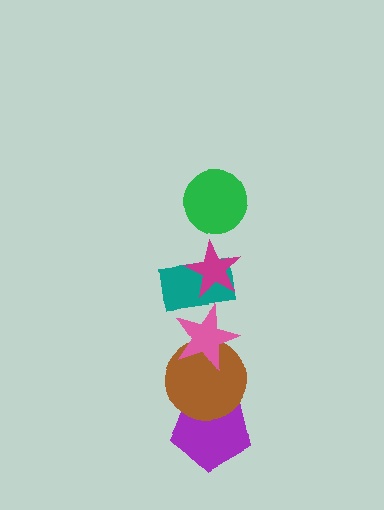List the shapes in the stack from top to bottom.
From top to bottom: the green circle, the magenta star, the teal rectangle, the pink star, the brown circle, the purple pentagon.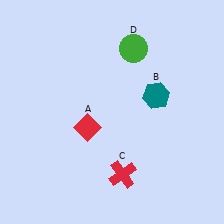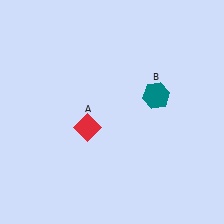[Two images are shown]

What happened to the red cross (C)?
The red cross (C) was removed in Image 2. It was in the bottom-right area of Image 1.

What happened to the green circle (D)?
The green circle (D) was removed in Image 2. It was in the top-right area of Image 1.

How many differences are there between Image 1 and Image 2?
There are 2 differences between the two images.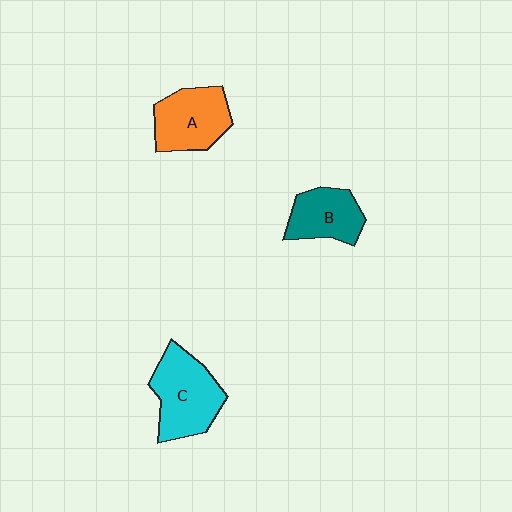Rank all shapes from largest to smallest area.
From largest to smallest: C (cyan), A (orange), B (teal).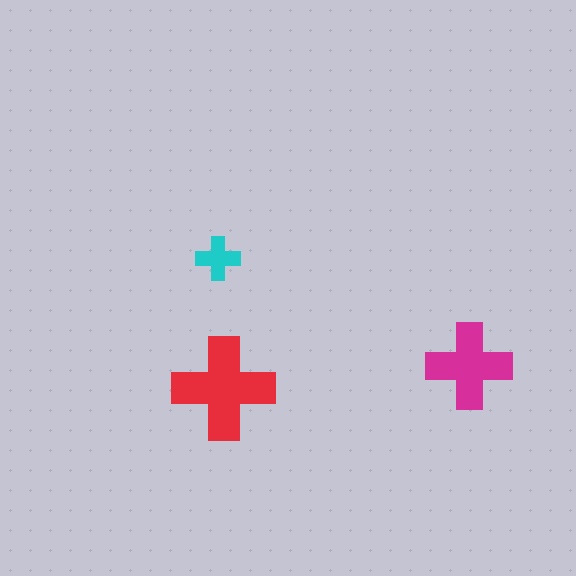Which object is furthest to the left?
The cyan cross is leftmost.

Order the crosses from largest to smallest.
the red one, the magenta one, the cyan one.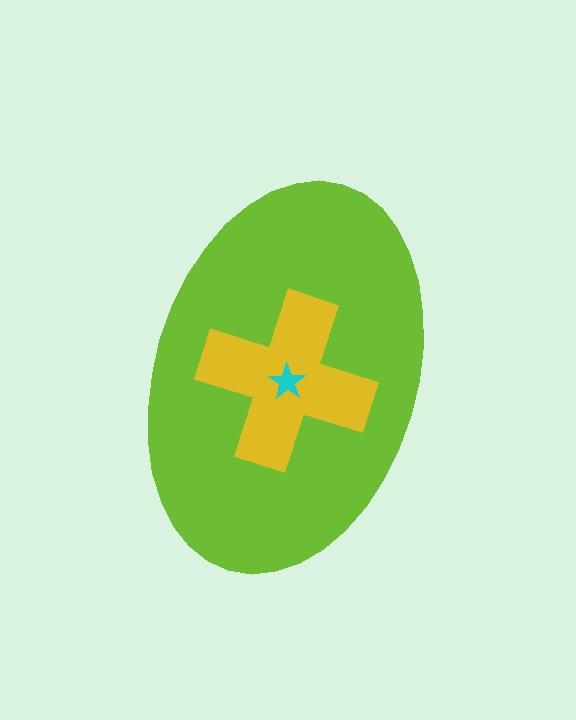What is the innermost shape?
The cyan star.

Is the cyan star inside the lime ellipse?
Yes.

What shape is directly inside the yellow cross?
The cyan star.